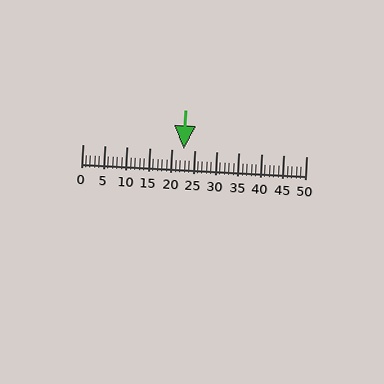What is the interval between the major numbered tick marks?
The major tick marks are spaced 5 units apart.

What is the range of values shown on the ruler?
The ruler shows values from 0 to 50.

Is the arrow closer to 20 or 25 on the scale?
The arrow is closer to 25.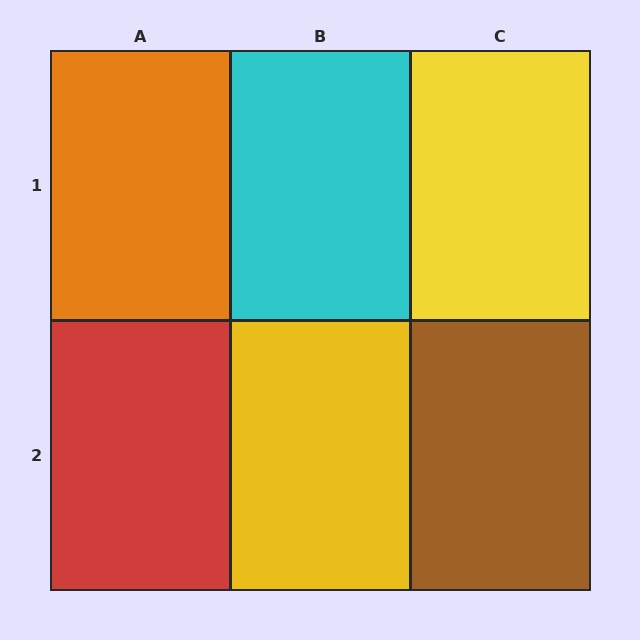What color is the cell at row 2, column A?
Red.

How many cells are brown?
1 cell is brown.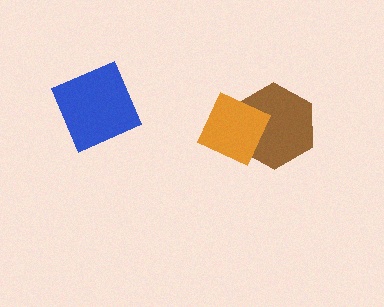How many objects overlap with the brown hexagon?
1 object overlaps with the brown hexagon.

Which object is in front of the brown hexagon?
The orange diamond is in front of the brown hexagon.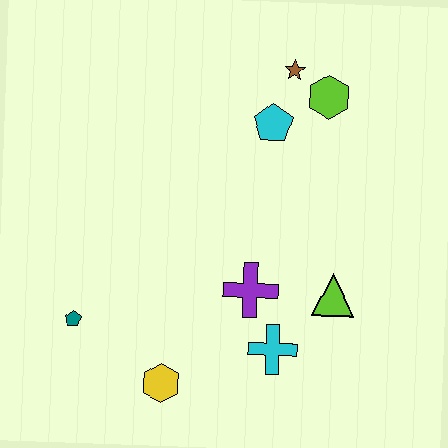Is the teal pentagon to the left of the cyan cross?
Yes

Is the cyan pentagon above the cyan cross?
Yes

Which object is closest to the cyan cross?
The purple cross is closest to the cyan cross.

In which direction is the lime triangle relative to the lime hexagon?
The lime triangle is below the lime hexagon.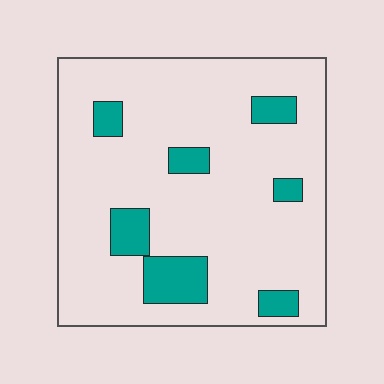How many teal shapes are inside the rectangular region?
7.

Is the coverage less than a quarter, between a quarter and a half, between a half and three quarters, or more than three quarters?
Less than a quarter.